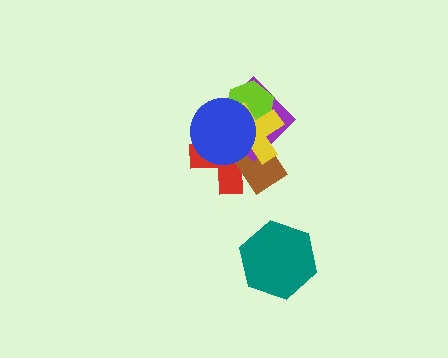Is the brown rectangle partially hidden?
Yes, it is partially covered by another shape.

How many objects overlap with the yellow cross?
5 objects overlap with the yellow cross.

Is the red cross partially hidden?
Yes, it is partially covered by another shape.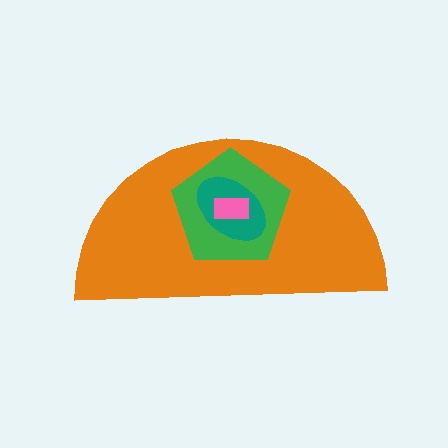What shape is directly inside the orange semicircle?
The green pentagon.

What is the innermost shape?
The pink rectangle.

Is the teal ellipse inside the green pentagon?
Yes.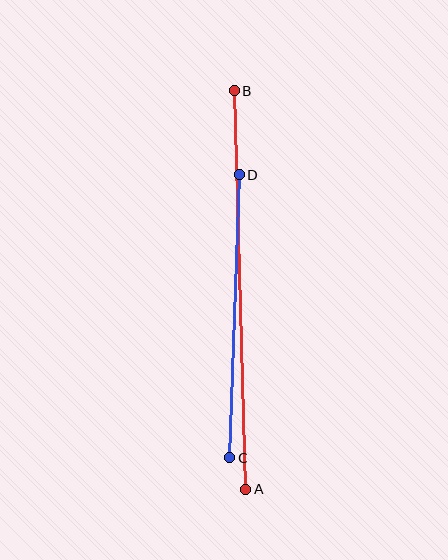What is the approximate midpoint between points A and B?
The midpoint is at approximately (240, 290) pixels.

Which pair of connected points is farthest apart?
Points A and B are farthest apart.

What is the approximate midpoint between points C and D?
The midpoint is at approximately (234, 316) pixels.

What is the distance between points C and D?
The distance is approximately 283 pixels.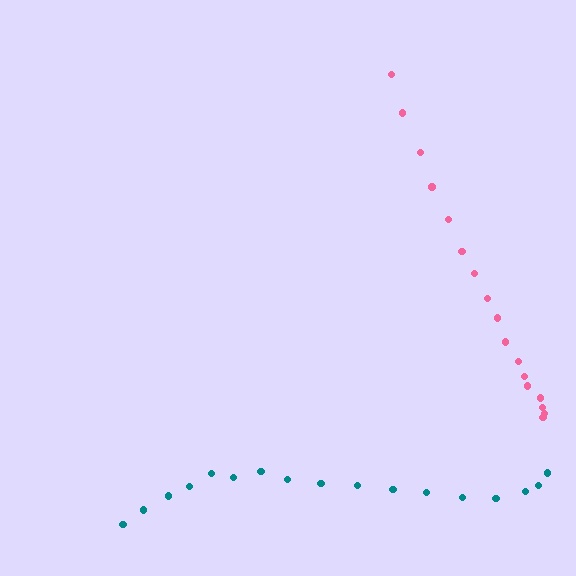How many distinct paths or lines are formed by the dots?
There are 2 distinct paths.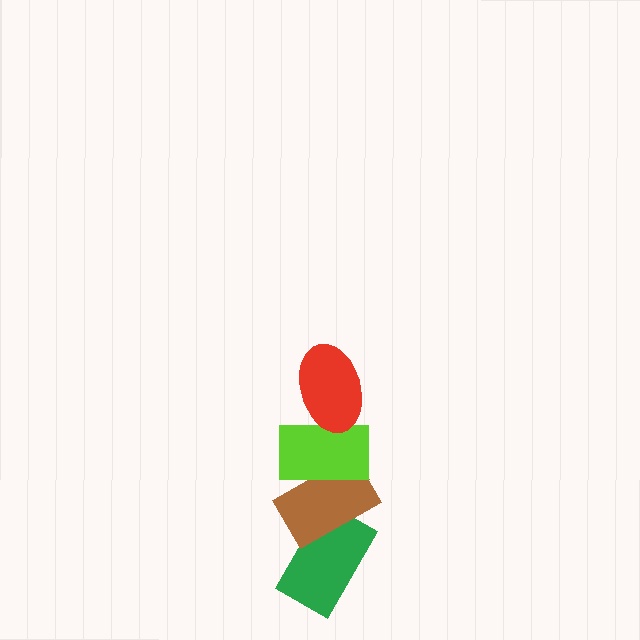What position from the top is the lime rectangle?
The lime rectangle is 2nd from the top.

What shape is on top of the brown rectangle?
The lime rectangle is on top of the brown rectangle.